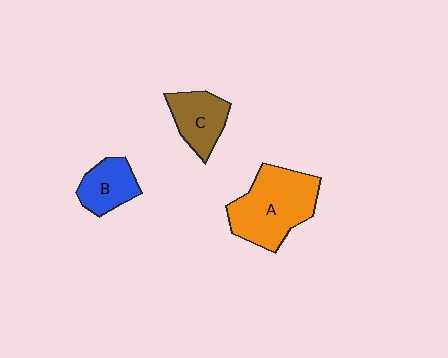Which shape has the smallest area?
Shape B (blue).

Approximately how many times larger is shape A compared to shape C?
Approximately 1.8 times.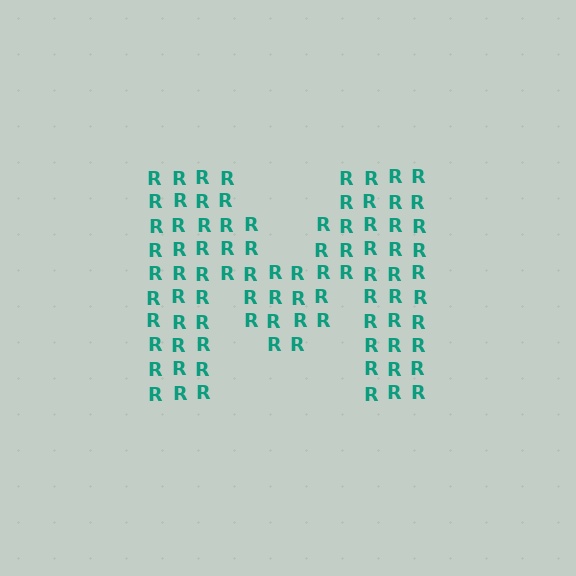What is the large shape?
The large shape is the letter M.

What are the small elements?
The small elements are letter R's.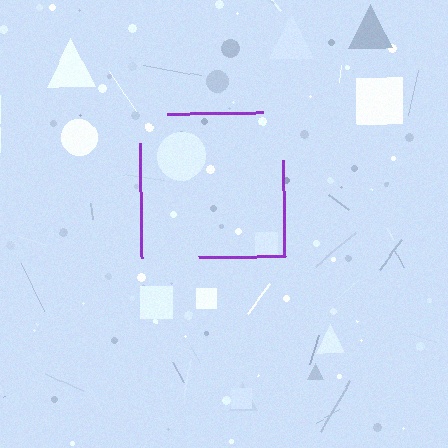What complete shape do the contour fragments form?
The contour fragments form a square.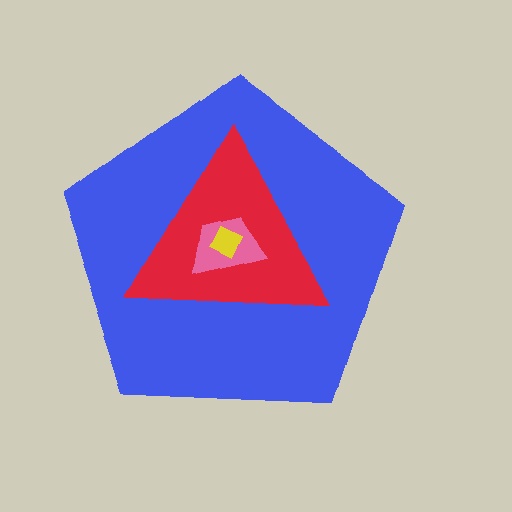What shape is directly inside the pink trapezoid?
The yellow square.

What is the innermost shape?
The yellow square.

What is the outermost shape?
The blue pentagon.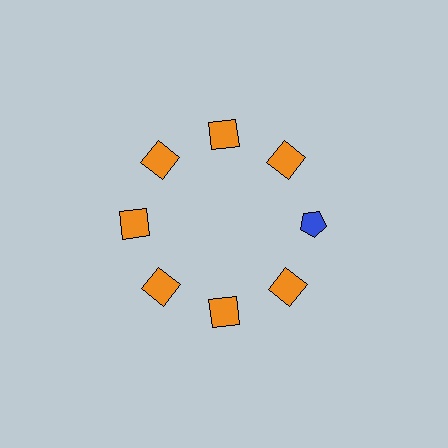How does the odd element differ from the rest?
It differs in both color (blue instead of orange) and shape (pentagon instead of square).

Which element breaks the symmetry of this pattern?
The blue pentagon at roughly the 3 o'clock position breaks the symmetry. All other shapes are orange squares.